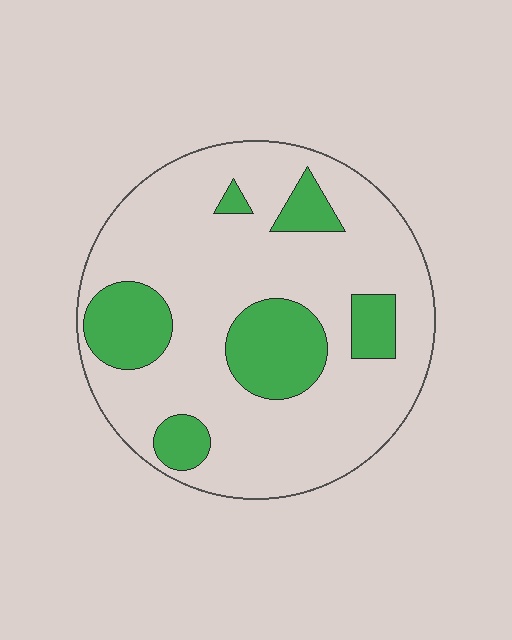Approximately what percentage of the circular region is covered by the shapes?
Approximately 25%.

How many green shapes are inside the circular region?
6.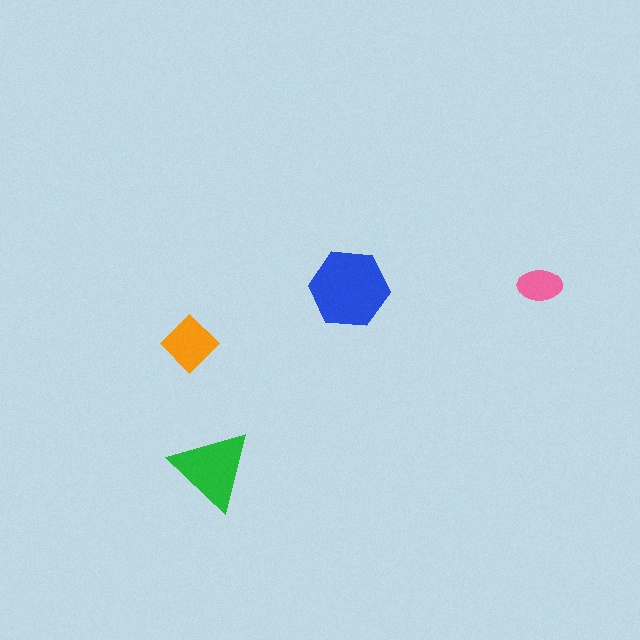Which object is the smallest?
The pink ellipse.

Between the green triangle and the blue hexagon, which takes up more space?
The blue hexagon.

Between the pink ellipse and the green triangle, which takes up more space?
The green triangle.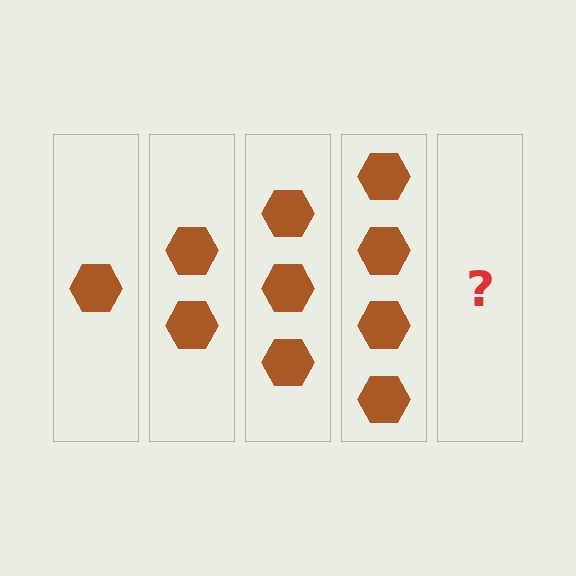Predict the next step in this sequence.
The next step is 5 hexagons.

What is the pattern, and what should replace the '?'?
The pattern is that each step adds one more hexagon. The '?' should be 5 hexagons.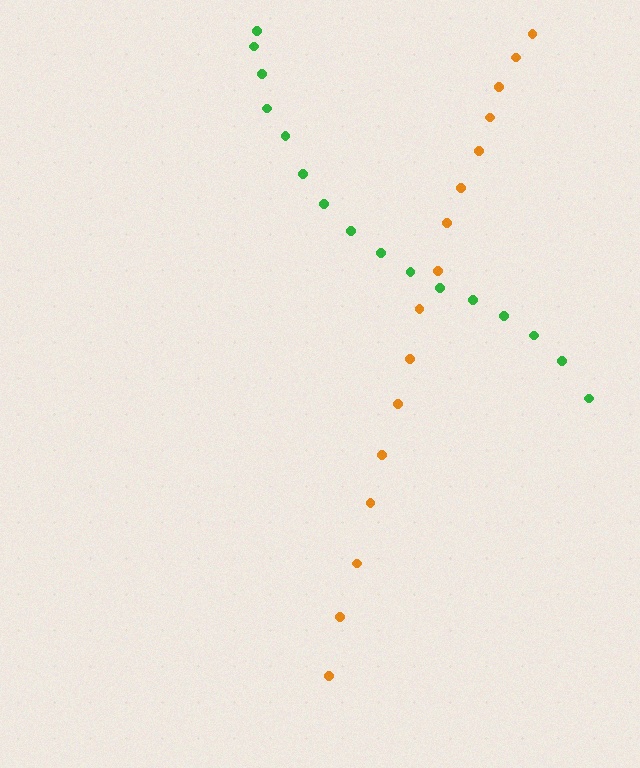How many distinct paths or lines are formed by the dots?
There are 2 distinct paths.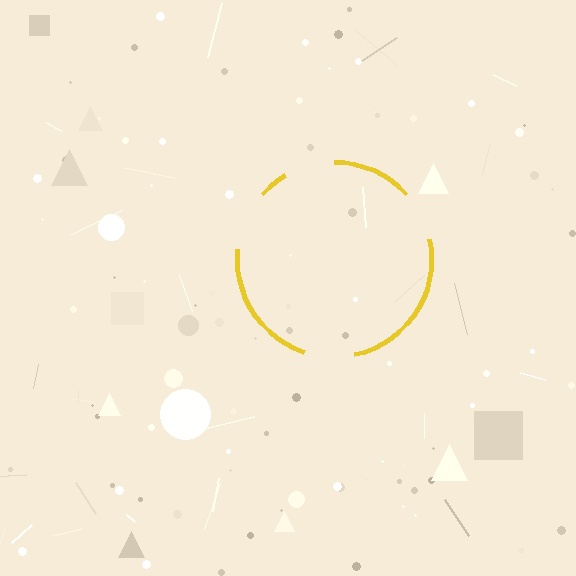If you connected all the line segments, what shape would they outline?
They would outline a circle.